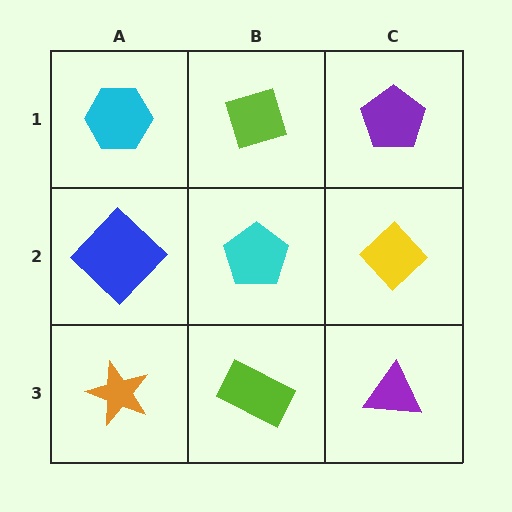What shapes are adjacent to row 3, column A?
A blue diamond (row 2, column A), a lime rectangle (row 3, column B).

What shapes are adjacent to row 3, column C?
A yellow diamond (row 2, column C), a lime rectangle (row 3, column B).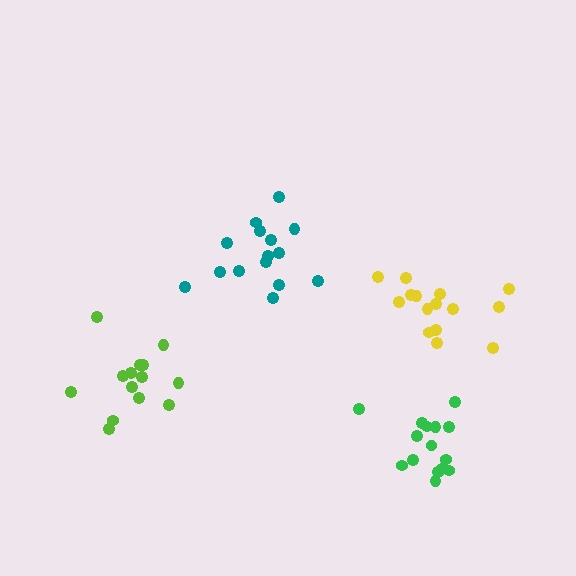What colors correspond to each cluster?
The clusters are colored: lime, teal, green, yellow.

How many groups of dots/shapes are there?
There are 4 groups.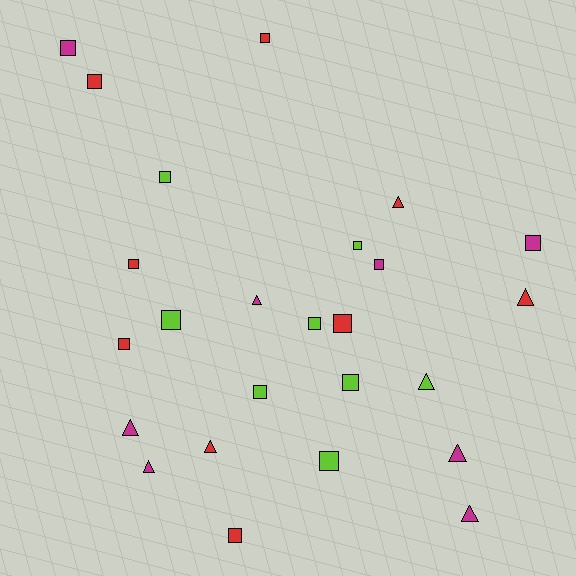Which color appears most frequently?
Red, with 9 objects.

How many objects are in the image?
There are 25 objects.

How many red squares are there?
There are 6 red squares.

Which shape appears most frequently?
Square, with 16 objects.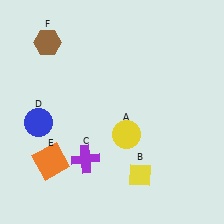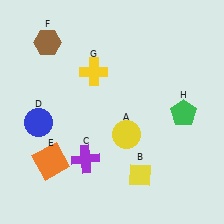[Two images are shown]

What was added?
A yellow cross (G), a green pentagon (H) were added in Image 2.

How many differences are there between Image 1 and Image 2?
There are 2 differences between the two images.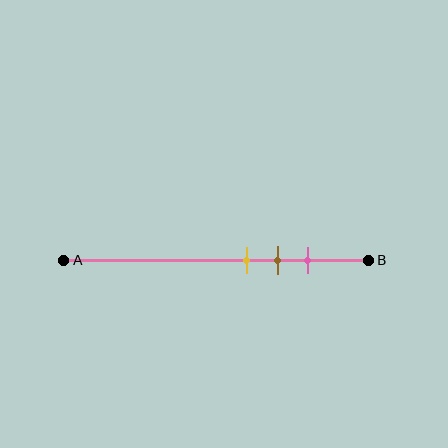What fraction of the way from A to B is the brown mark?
The brown mark is approximately 70% (0.7) of the way from A to B.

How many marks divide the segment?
There are 3 marks dividing the segment.